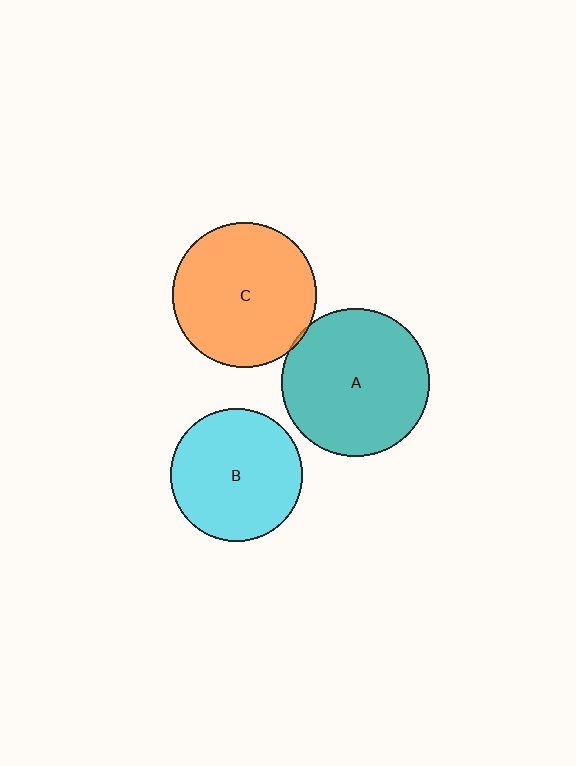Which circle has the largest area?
Circle A (teal).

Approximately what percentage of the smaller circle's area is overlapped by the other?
Approximately 5%.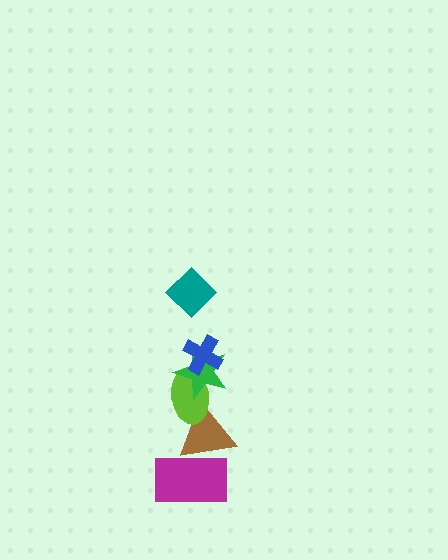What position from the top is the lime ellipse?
The lime ellipse is 4th from the top.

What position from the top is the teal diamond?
The teal diamond is 1st from the top.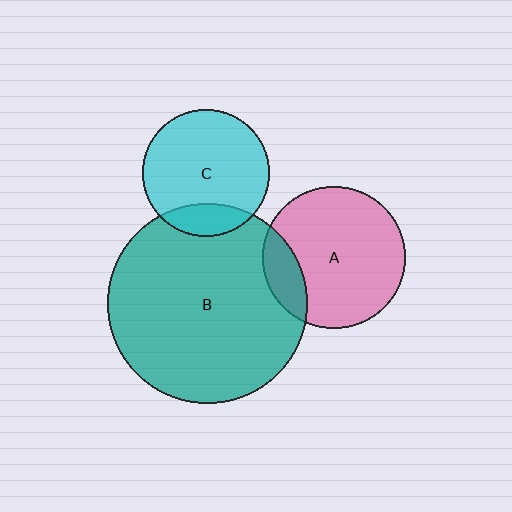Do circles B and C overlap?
Yes.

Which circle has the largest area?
Circle B (teal).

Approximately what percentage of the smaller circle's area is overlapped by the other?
Approximately 15%.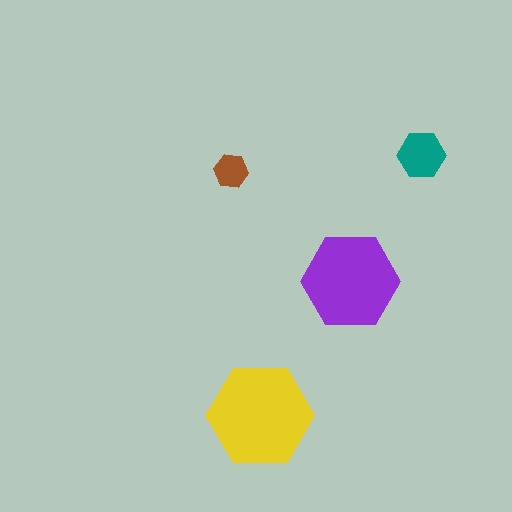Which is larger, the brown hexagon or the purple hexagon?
The purple one.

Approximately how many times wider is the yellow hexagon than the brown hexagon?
About 3 times wider.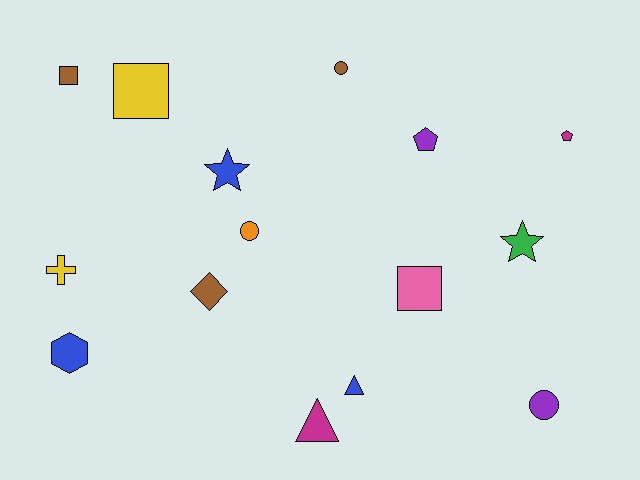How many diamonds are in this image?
There is 1 diamond.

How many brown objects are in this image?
There are 3 brown objects.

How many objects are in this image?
There are 15 objects.